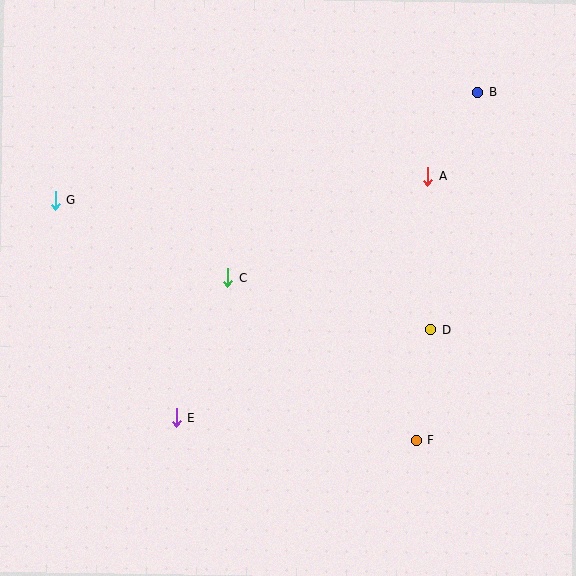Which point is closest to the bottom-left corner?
Point E is closest to the bottom-left corner.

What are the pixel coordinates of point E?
Point E is at (177, 418).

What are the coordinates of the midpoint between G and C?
The midpoint between G and C is at (142, 239).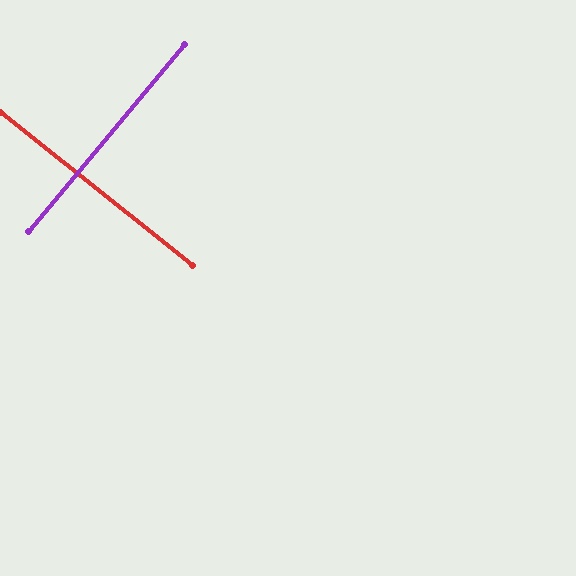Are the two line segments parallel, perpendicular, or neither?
Perpendicular — they meet at approximately 89°.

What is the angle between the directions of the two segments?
Approximately 89 degrees.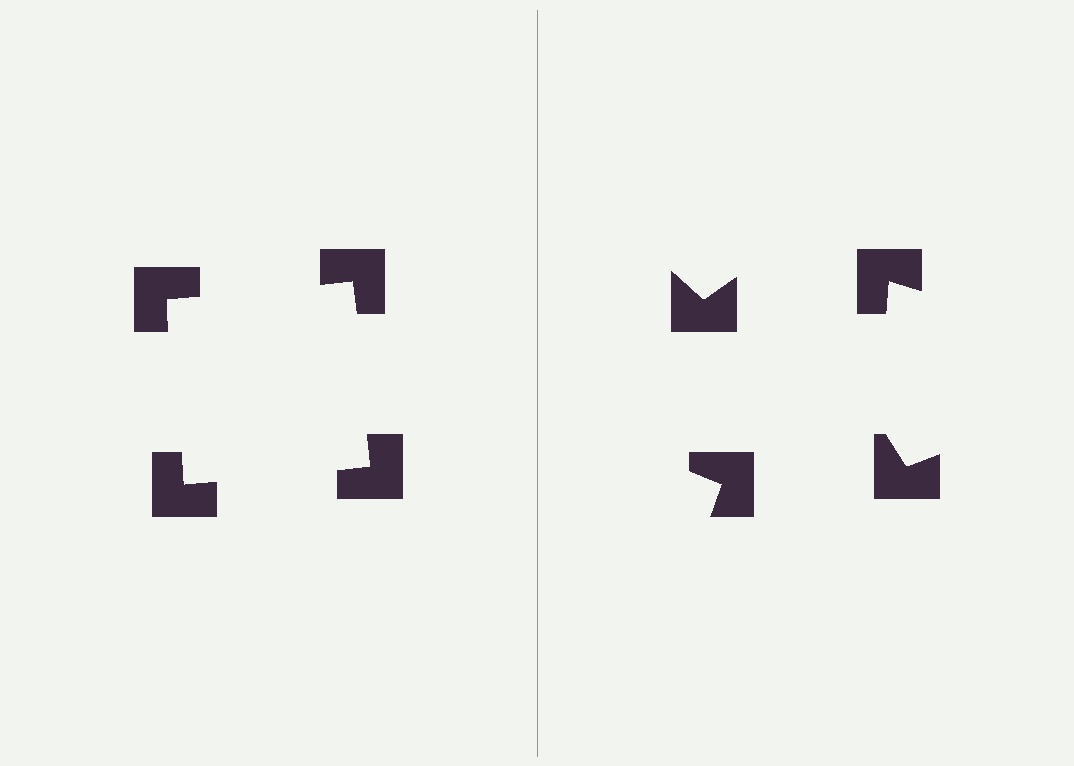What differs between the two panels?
The notched squares are positioned identically on both sides; only the wedge orientations differ. On the left they align to a square; on the right they are misaligned.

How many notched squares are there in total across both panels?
8 — 4 on each side.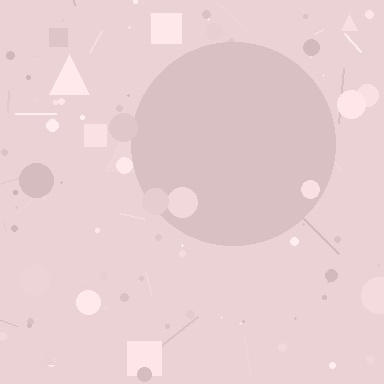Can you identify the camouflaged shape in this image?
The camouflaged shape is a circle.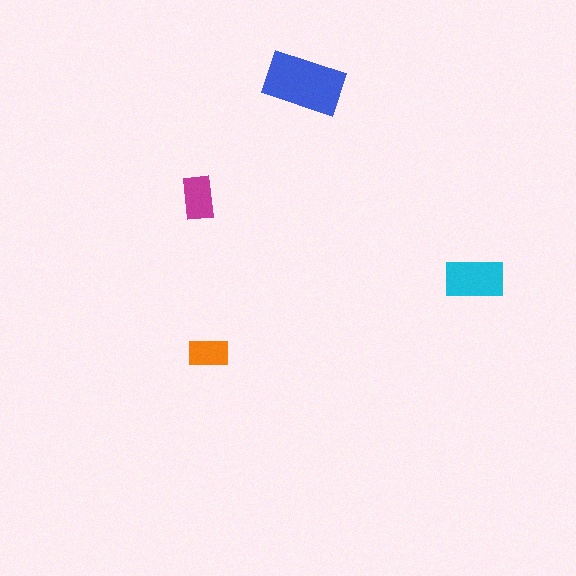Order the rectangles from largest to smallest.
the blue one, the cyan one, the magenta one, the orange one.